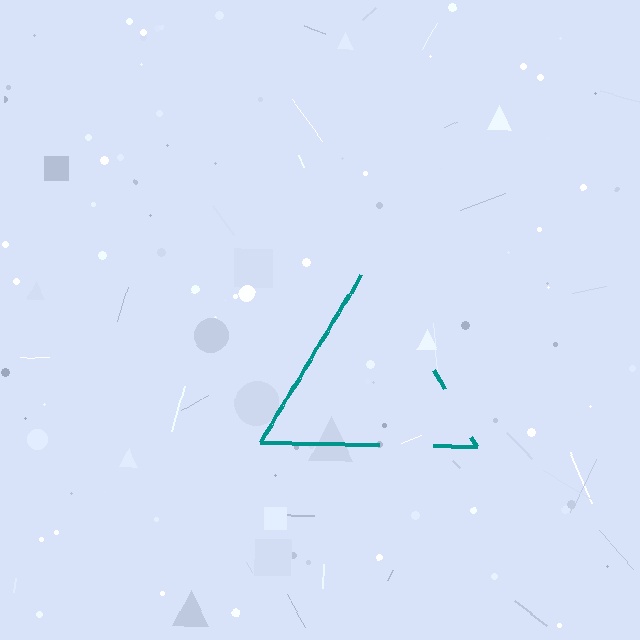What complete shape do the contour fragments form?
The contour fragments form a triangle.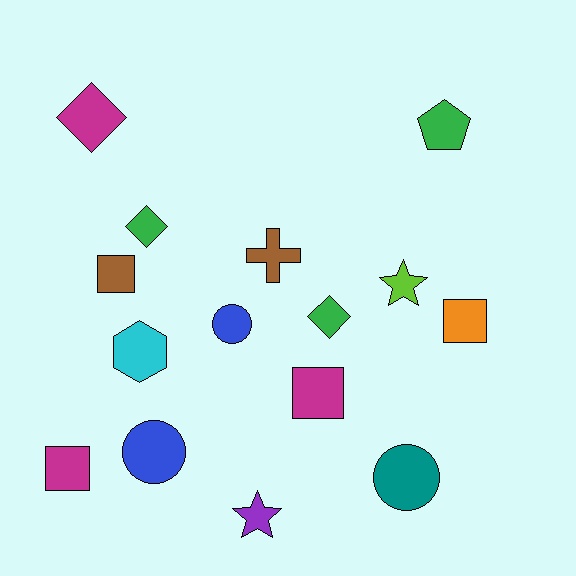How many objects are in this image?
There are 15 objects.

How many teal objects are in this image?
There is 1 teal object.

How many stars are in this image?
There are 2 stars.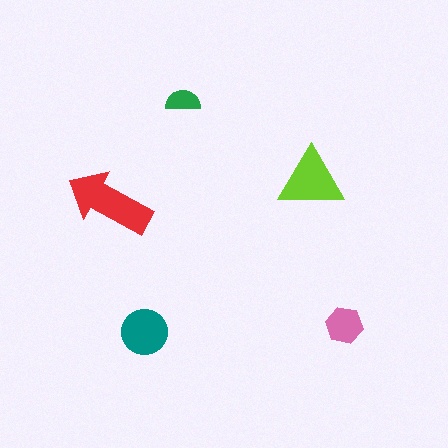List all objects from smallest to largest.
The green semicircle, the pink hexagon, the teal circle, the lime triangle, the red arrow.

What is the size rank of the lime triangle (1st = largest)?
2nd.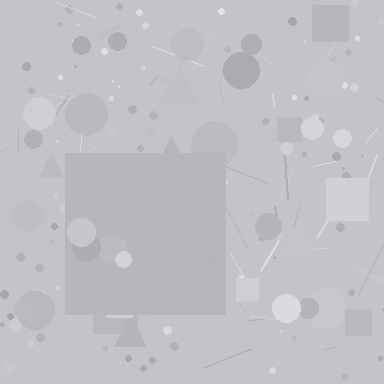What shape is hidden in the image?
A square is hidden in the image.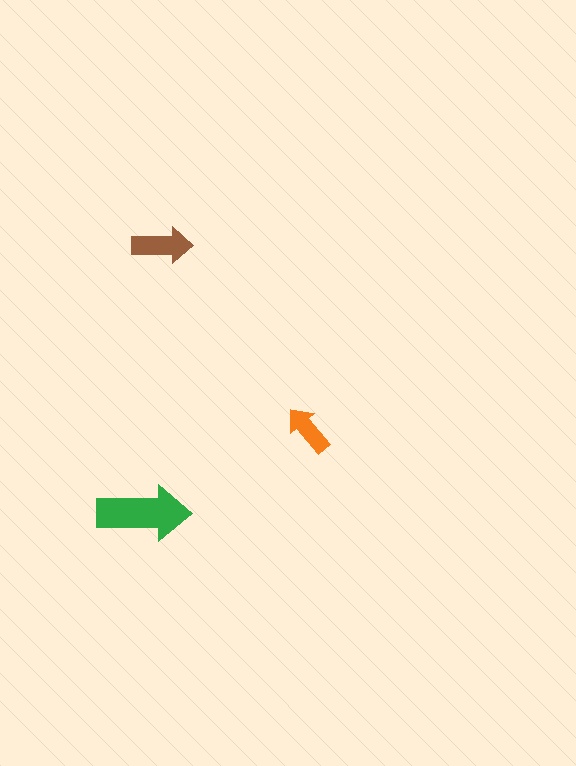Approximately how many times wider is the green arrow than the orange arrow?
About 2 times wider.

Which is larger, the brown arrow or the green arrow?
The green one.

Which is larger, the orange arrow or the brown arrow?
The brown one.